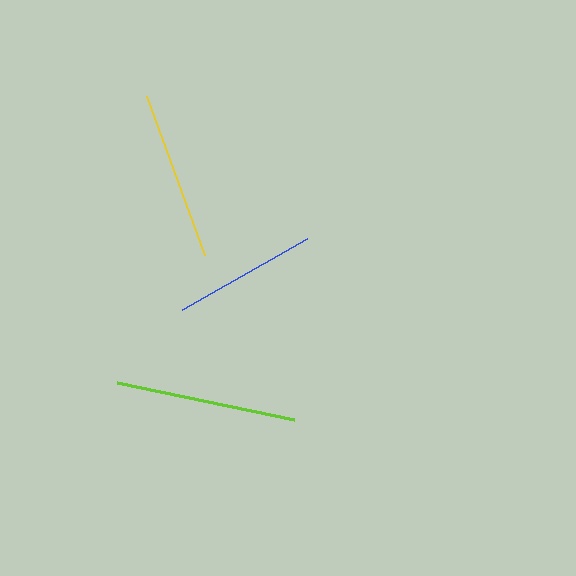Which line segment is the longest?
The lime line is the longest at approximately 181 pixels.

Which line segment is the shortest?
The blue line is the shortest at approximately 144 pixels.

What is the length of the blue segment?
The blue segment is approximately 144 pixels long.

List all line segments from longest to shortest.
From longest to shortest: lime, yellow, blue.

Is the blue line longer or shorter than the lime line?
The lime line is longer than the blue line.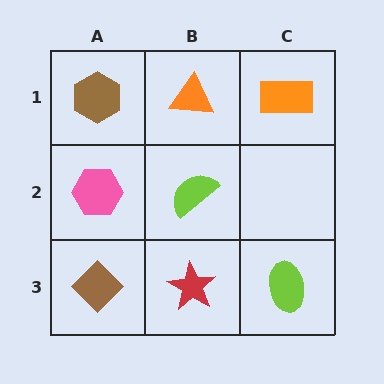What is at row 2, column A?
A pink hexagon.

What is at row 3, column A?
A brown diamond.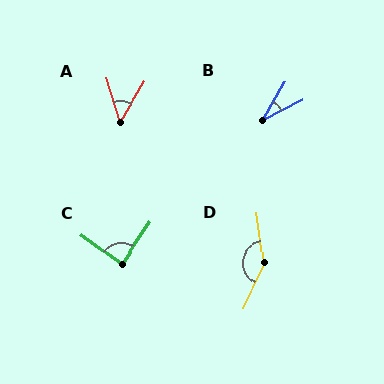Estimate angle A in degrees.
Approximately 48 degrees.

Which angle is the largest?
D, at approximately 146 degrees.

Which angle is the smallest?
B, at approximately 33 degrees.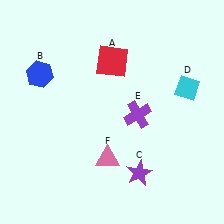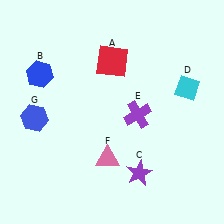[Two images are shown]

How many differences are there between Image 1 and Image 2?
There is 1 difference between the two images.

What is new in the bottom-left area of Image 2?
A blue hexagon (G) was added in the bottom-left area of Image 2.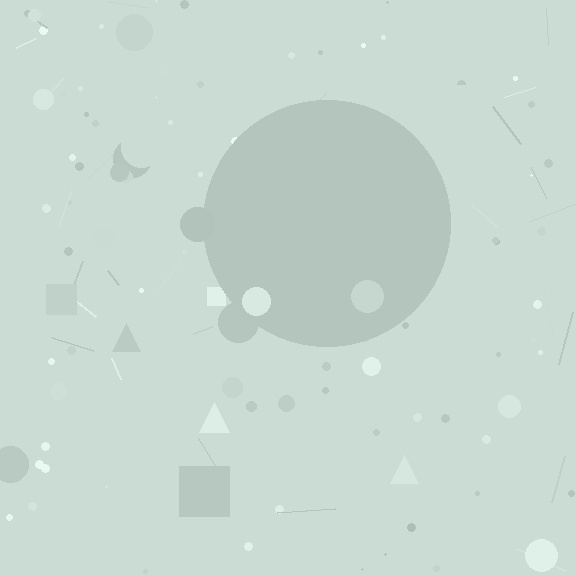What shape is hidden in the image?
A circle is hidden in the image.